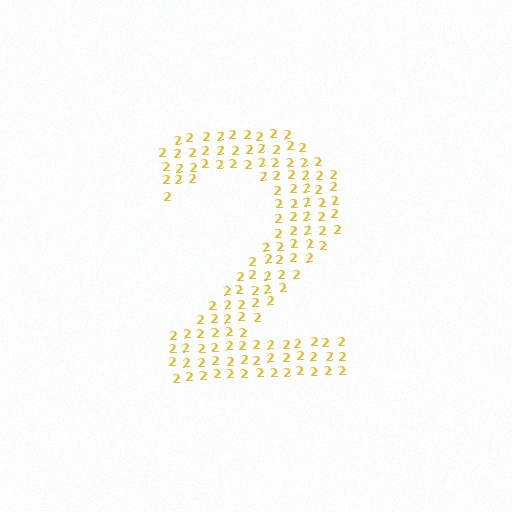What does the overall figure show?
The overall figure shows the digit 2.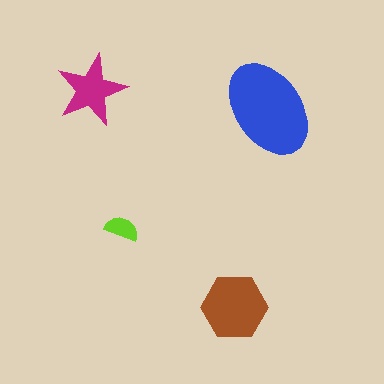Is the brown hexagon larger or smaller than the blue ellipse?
Smaller.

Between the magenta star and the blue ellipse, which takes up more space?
The blue ellipse.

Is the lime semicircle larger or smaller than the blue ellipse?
Smaller.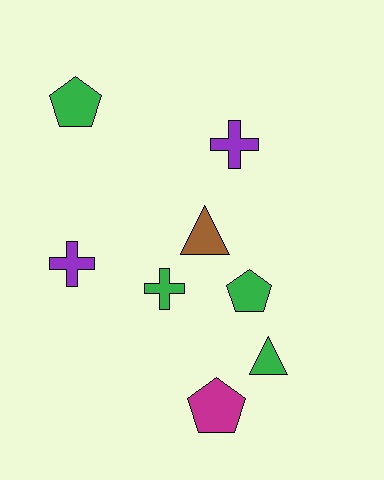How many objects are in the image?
There are 8 objects.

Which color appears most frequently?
Green, with 4 objects.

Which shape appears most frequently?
Cross, with 3 objects.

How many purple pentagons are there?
There are no purple pentagons.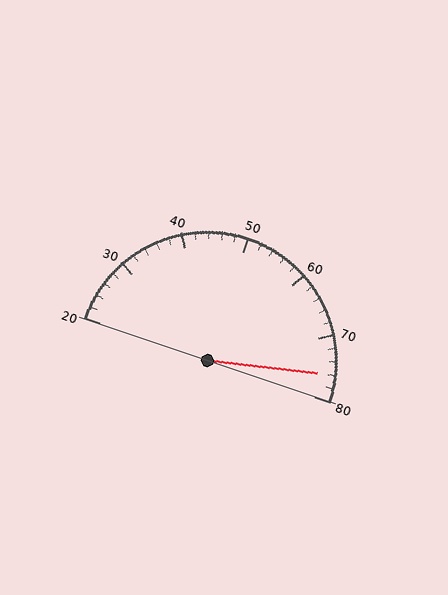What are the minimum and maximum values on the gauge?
The gauge ranges from 20 to 80.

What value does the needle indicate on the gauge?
The needle indicates approximately 76.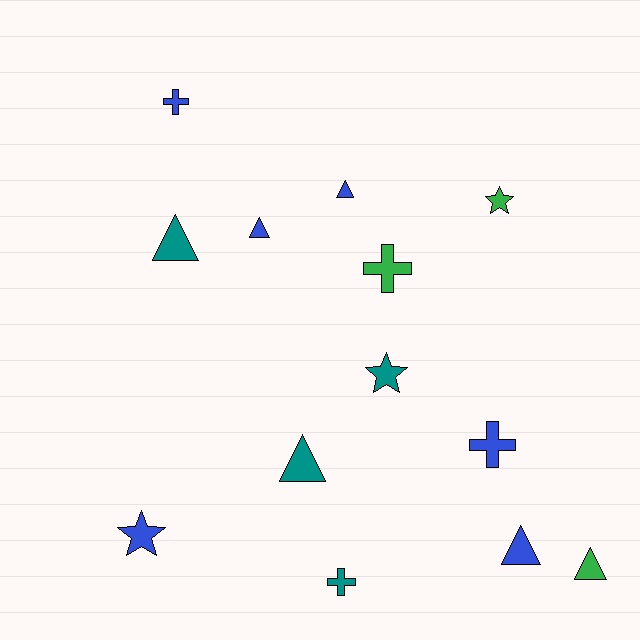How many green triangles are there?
There is 1 green triangle.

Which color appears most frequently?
Blue, with 6 objects.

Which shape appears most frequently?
Triangle, with 6 objects.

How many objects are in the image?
There are 13 objects.